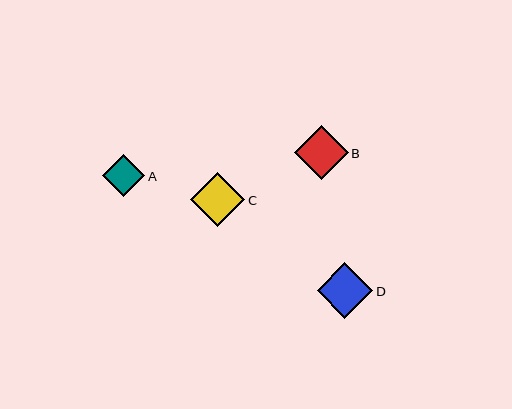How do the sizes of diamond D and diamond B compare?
Diamond D and diamond B are approximately the same size.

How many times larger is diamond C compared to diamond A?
Diamond C is approximately 1.3 times the size of diamond A.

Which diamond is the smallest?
Diamond A is the smallest with a size of approximately 42 pixels.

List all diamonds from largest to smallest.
From largest to smallest: D, C, B, A.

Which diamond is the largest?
Diamond D is the largest with a size of approximately 56 pixels.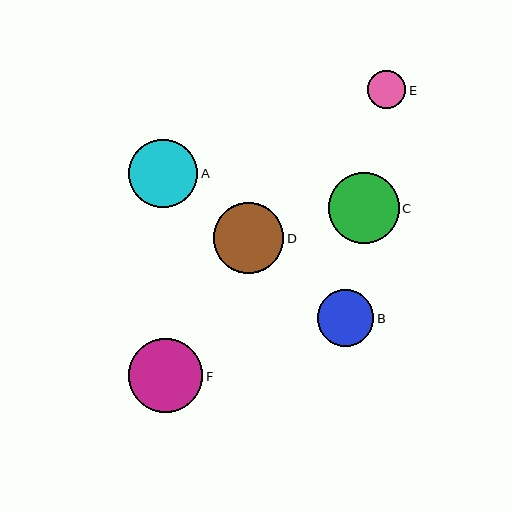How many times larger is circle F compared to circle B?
Circle F is approximately 1.3 times the size of circle B.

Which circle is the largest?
Circle F is the largest with a size of approximately 74 pixels.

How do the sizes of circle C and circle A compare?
Circle C and circle A are approximately the same size.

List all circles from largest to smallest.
From largest to smallest: F, C, D, A, B, E.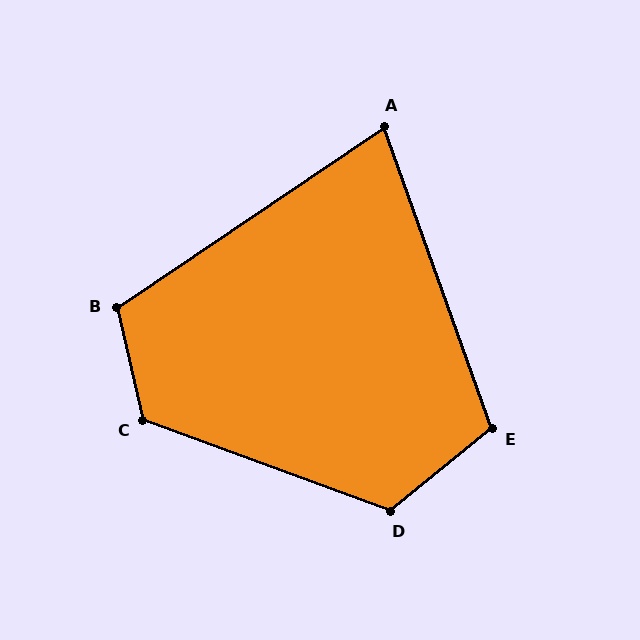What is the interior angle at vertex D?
Approximately 121 degrees (obtuse).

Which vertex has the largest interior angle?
C, at approximately 123 degrees.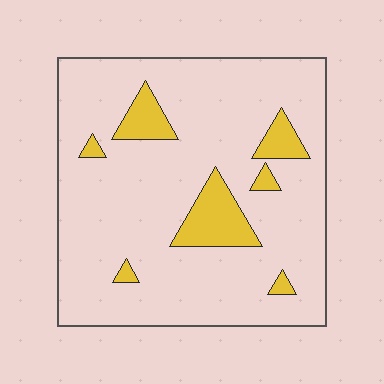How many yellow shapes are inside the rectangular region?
7.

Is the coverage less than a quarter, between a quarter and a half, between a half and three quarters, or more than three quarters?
Less than a quarter.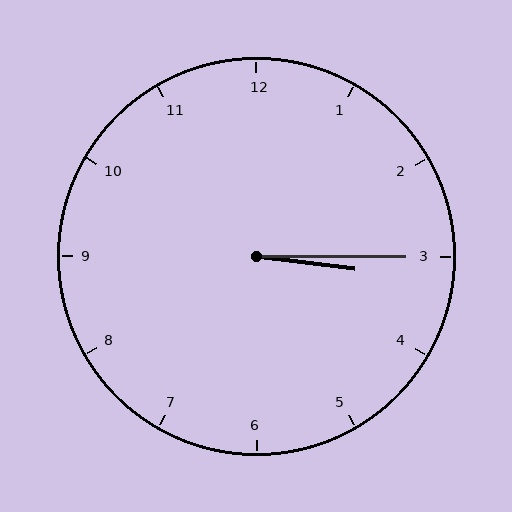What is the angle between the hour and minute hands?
Approximately 8 degrees.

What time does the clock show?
3:15.